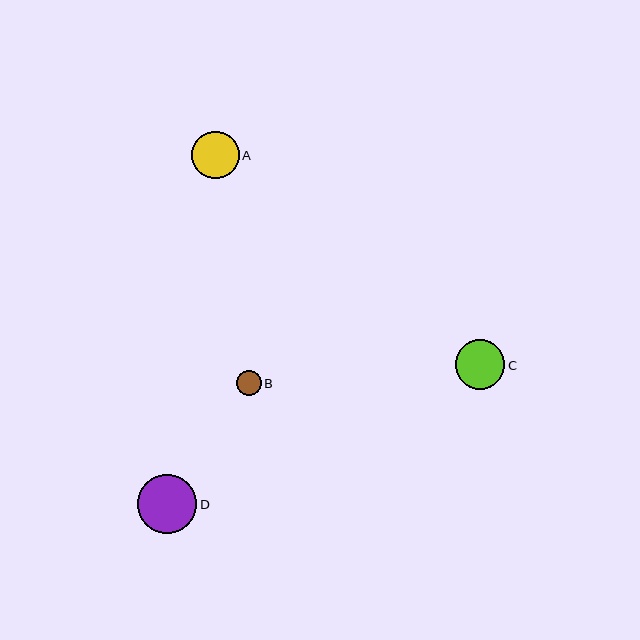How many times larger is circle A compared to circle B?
Circle A is approximately 2.0 times the size of circle B.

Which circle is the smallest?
Circle B is the smallest with a size of approximately 24 pixels.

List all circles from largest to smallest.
From largest to smallest: D, C, A, B.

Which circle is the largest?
Circle D is the largest with a size of approximately 59 pixels.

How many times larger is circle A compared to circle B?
Circle A is approximately 2.0 times the size of circle B.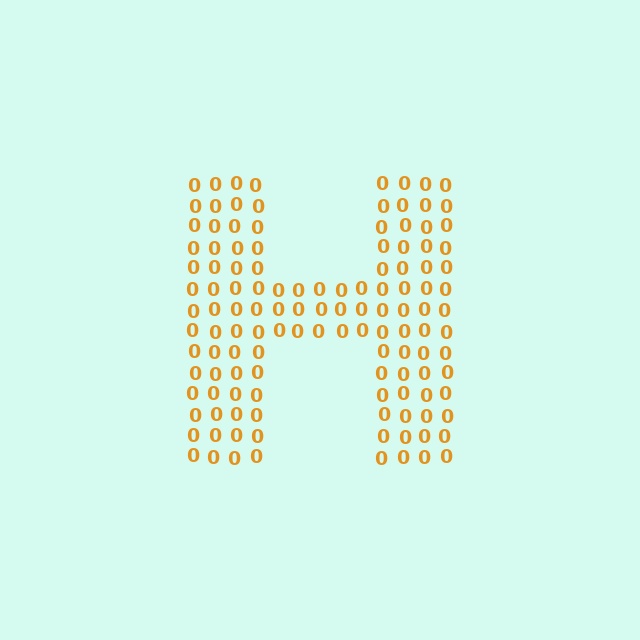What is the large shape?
The large shape is the letter H.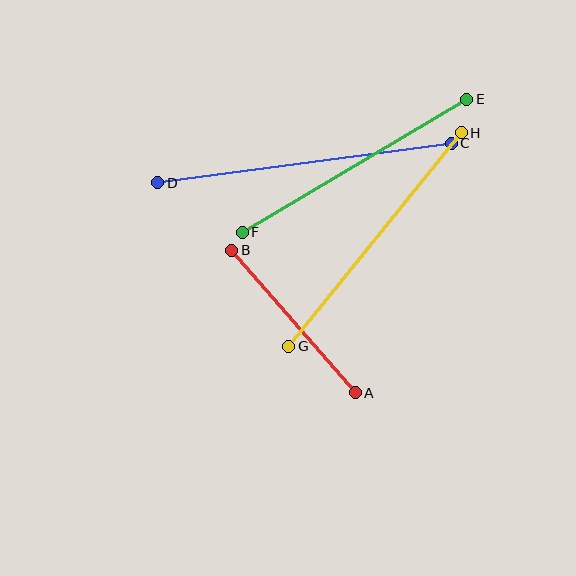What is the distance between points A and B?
The distance is approximately 189 pixels.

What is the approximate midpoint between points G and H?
The midpoint is at approximately (375, 240) pixels.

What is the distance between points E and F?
The distance is approximately 261 pixels.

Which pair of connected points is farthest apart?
Points C and D are farthest apart.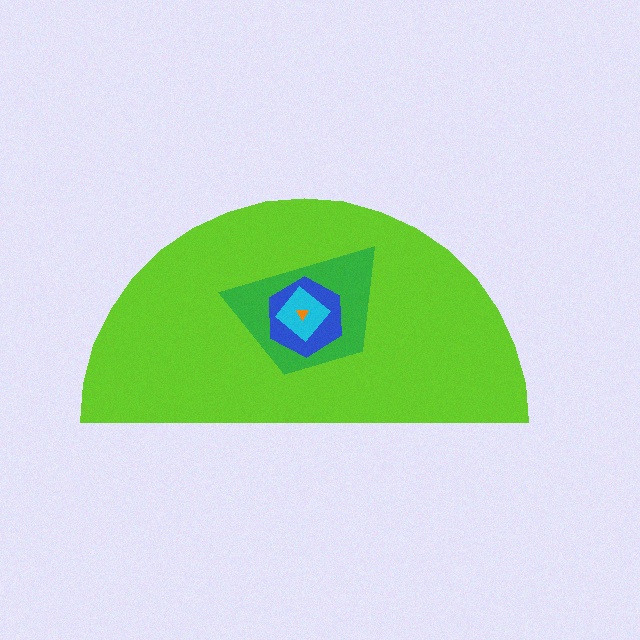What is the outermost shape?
The lime semicircle.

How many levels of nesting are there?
5.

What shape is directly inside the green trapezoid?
The blue hexagon.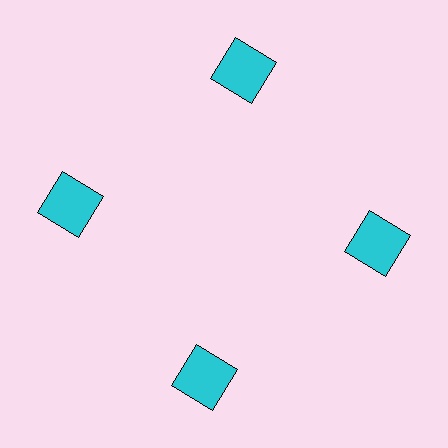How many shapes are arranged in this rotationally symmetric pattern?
There are 4 shapes, arranged in 4 groups of 1.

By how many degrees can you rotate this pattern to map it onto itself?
The pattern maps onto itself every 90 degrees of rotation.